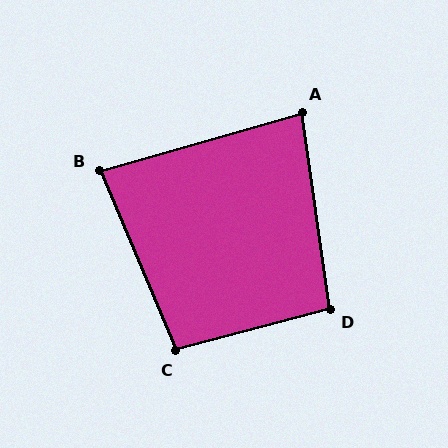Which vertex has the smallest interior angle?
A, at approximately 82 degrees.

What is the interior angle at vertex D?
Approximately 97 degrees (obtuse).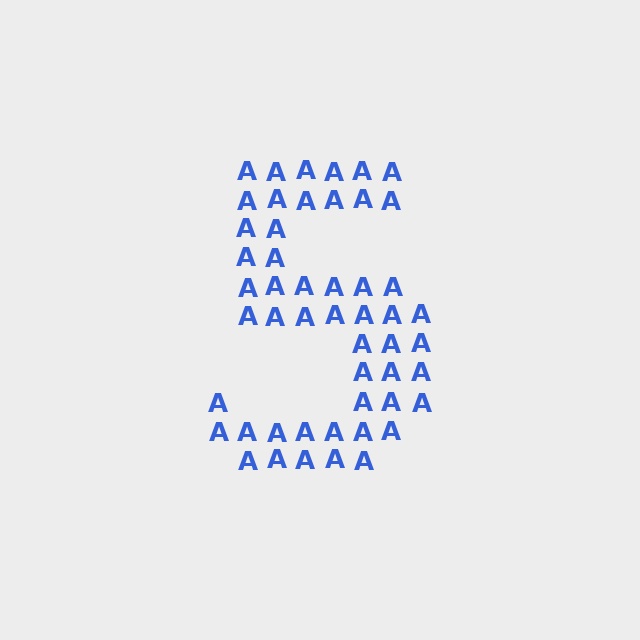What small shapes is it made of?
It is made of small letter A's.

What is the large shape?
The large shape is the digit 5.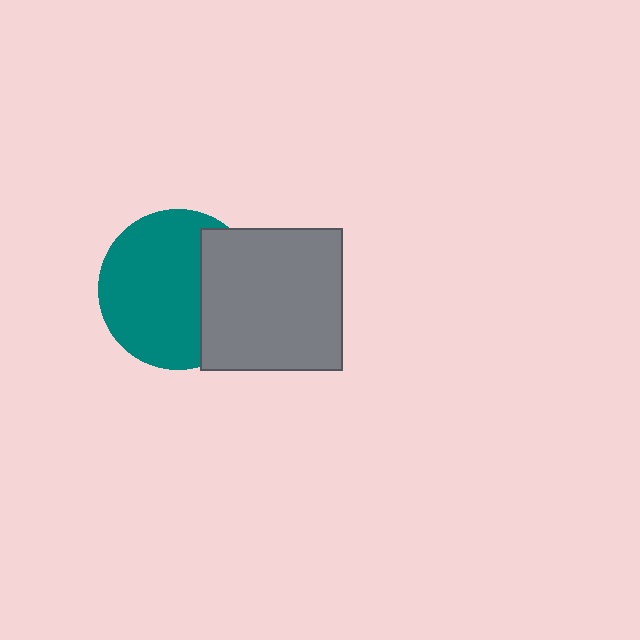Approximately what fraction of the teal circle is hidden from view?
Roughly 32% of the teal circle is hidden behind the gray square.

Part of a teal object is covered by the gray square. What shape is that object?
It is a circle.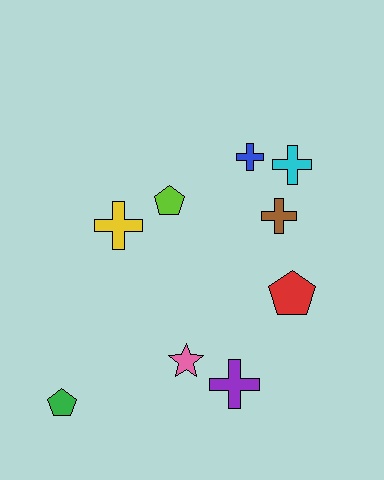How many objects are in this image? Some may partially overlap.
There are 9 objects.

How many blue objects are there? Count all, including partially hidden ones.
There is 1 blue object.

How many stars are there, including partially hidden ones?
There is 1 star.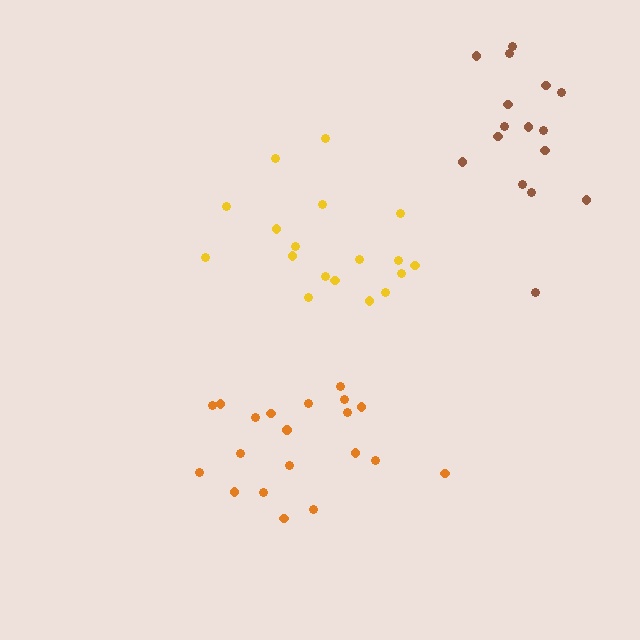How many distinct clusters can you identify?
There are 3 distinct clusters.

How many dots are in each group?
Group 1: 16 dots, Group 2: 20 dots, Group 3: 18 dots (54 total).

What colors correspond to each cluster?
The clusters are colored: brown, orange, yellow.